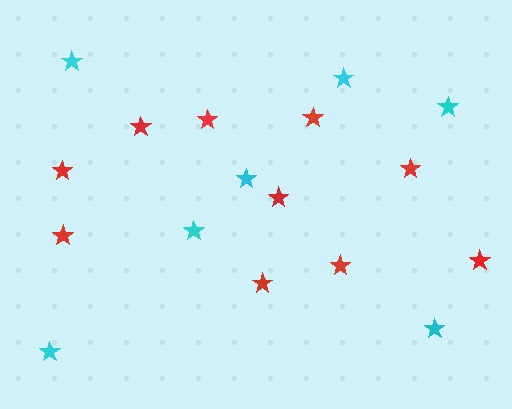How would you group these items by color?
There are 2 groups: one group of red stars (10) and one group of cyan stars (7).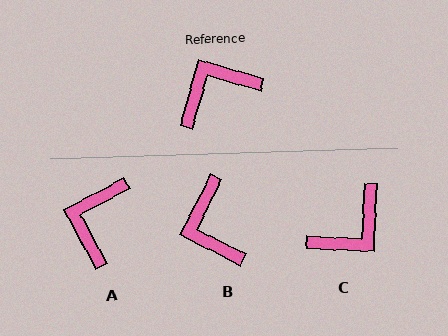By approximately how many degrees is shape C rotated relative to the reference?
Approximately 167 degrees clockwise.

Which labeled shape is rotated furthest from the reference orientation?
C, about 167 degrees away.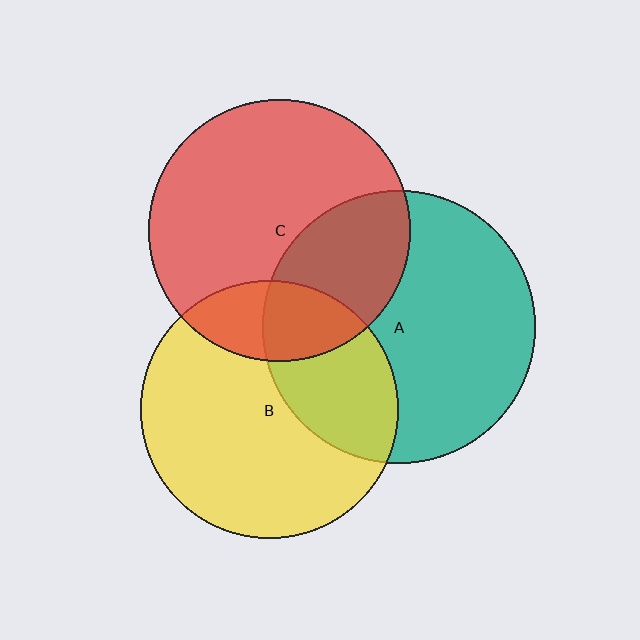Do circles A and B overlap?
Yes.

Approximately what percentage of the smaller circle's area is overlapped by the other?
Approximately 30%.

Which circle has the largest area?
Circle A (teal).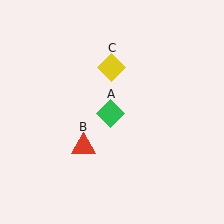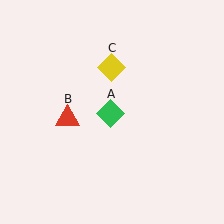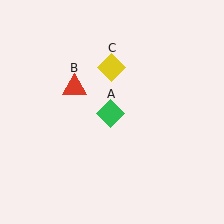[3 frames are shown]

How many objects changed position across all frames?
1 object changed position: red triangle (object B).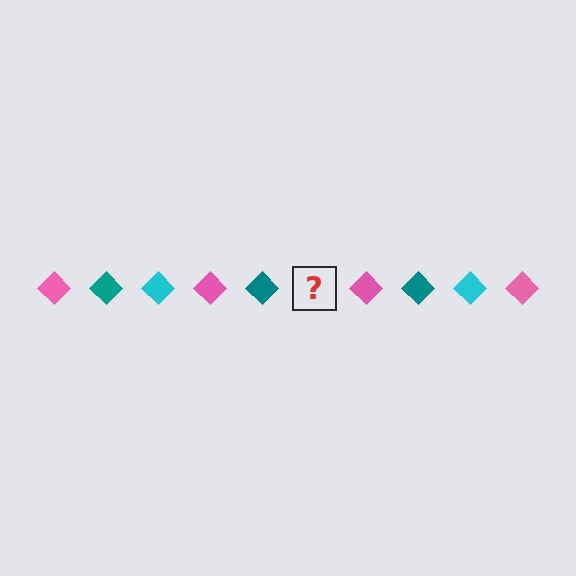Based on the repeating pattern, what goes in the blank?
The blank should be a cyan diamond.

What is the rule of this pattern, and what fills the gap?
The rule is that the pattern cycles through pink, teal, cyan diamonds. The gap should be filled with a cyan diamond.